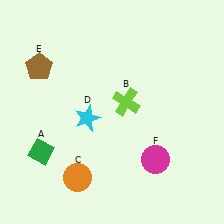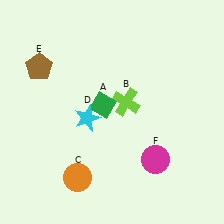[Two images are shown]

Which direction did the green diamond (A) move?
The green diamond (A) moved right.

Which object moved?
The green diamond (A) moved right.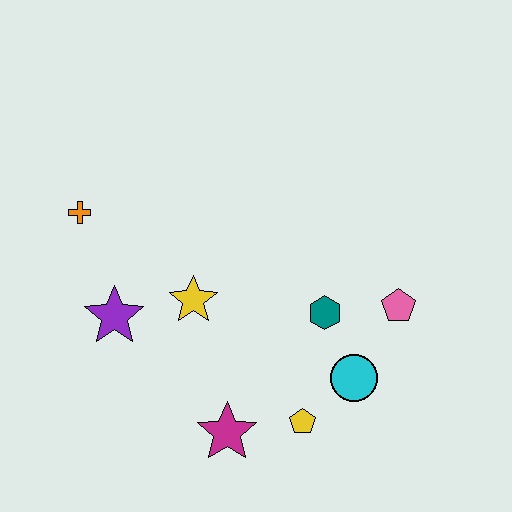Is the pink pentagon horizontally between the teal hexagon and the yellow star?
No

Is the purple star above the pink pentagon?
No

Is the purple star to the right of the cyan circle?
No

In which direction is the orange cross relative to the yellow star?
The orange cross is to the left of the yellow star.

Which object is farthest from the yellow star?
The pink pentagon is farthest from the yellow star.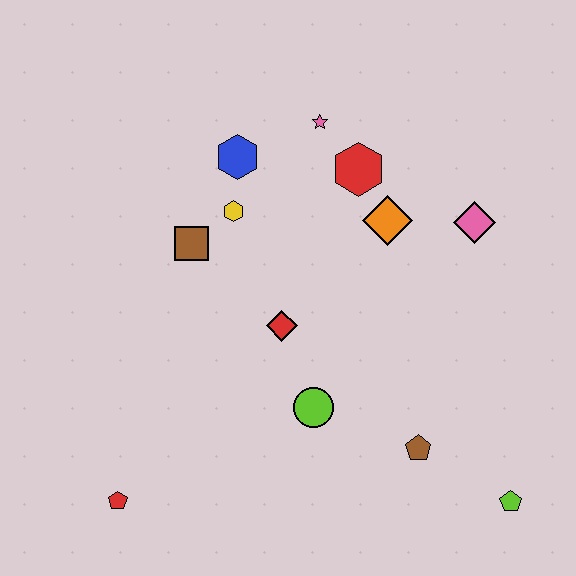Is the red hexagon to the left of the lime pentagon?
Yes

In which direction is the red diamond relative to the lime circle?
The red diamond is above the lime circle.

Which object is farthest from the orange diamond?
The red pentagon is farthest from the orange diamond.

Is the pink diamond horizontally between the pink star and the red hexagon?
No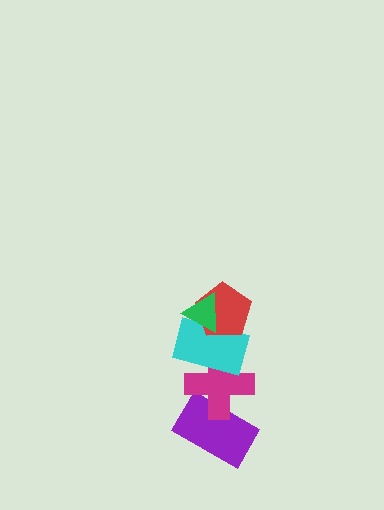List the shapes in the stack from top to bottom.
From top to bottom: the green triangle, the red pentagon, the cyan rectangle, the magenta cross, the purple rectangle.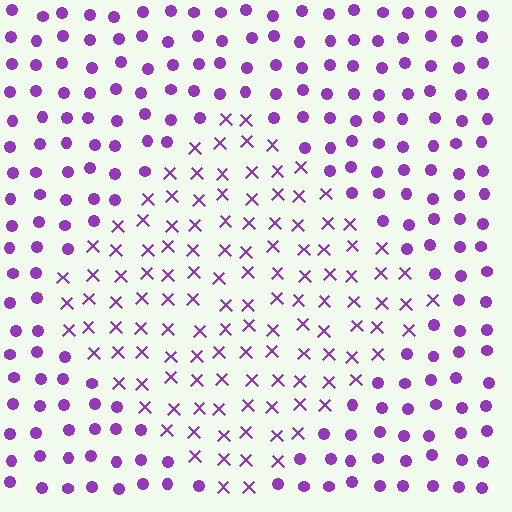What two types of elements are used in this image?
The image uses X marks inside the diamond region and circles outside it.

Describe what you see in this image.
The image is filled with small purple elements arranged in a uniform grid. A diamond-shaped region contains X marks, while the surrounding area contains circles. The boundary is defined purely by the change in element shape.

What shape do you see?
I see a diamond.